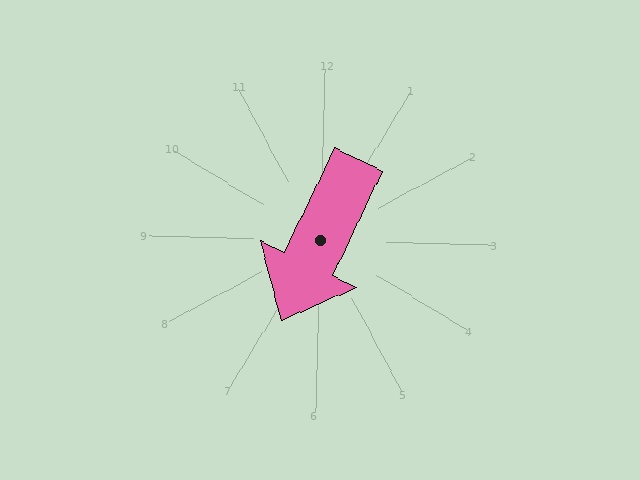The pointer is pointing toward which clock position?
Roughly 7 o'clock.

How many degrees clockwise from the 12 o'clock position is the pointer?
Approximately 204 degrees.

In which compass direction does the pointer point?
Southwest.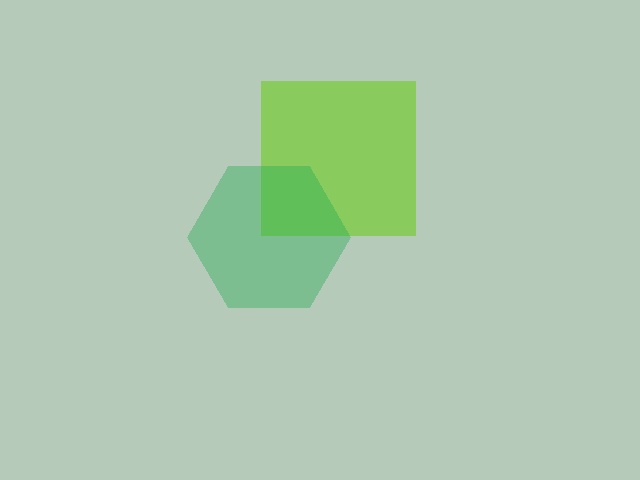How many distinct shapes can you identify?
There are 2 distinct shapes: a lime square, a green hexagon.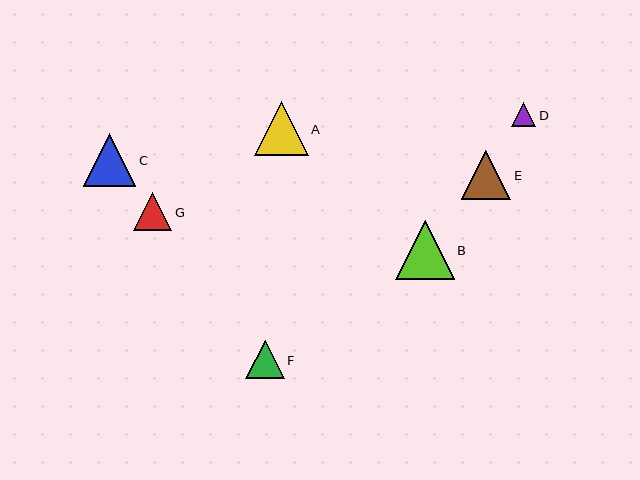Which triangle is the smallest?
Triangle D is the smallest with a size of approximately 24 pixels.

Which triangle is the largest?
Triangle B is the largest with a size of approximately 58 pixels.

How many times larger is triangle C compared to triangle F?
Triangle C is approximately 1.4 times the size of triangle F.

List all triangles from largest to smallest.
From largest to smallest: B, A, C, E, F, G, D.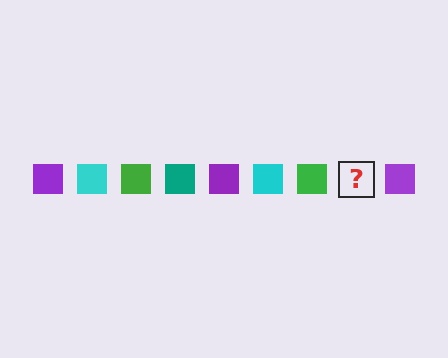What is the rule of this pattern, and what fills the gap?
The rule is that the pattern cycles through purple, cyan, green, teal squares. The gap should be filled with a teal square.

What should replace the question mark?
The question mark should be replaced with a teal square.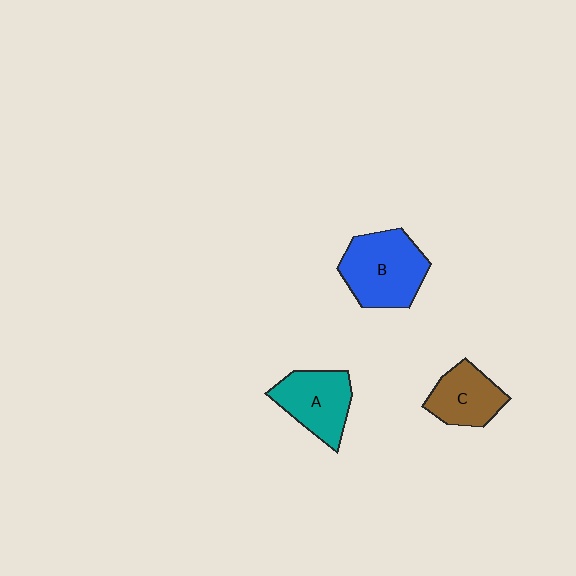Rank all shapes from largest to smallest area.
From largest to smallest: B (blue), A (teal), C (brown).